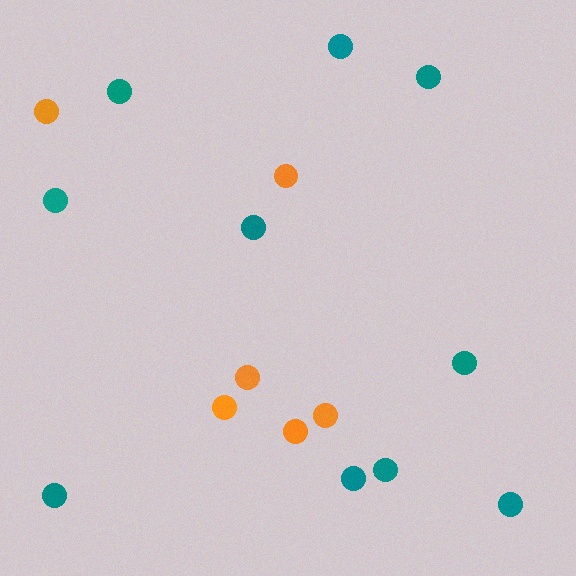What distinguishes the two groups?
There are 2 groups: one group of teal circles (10) and one group of orange circles (6).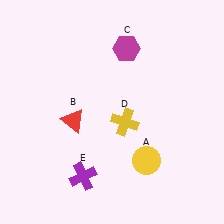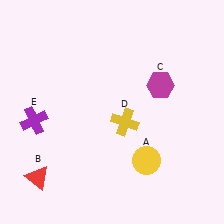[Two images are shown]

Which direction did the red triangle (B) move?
The red triangle (B) moved down.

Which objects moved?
The objects that moved are: the red triangle (B), the magenta hexagon (C), the purple cross (E).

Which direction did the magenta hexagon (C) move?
The magenta hexagon (C) moved down.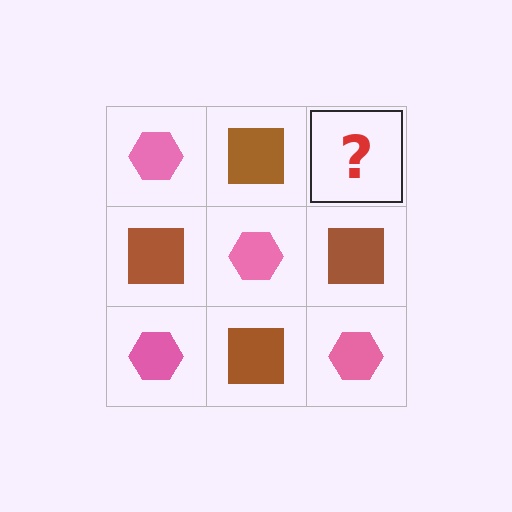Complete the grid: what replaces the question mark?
The question mark should be replaced with a pink hexagon.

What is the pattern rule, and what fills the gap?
The rule is that it alternates pink hexagon and brown square in a checkerboard pattern. The gap should be filled with a pink hexagon.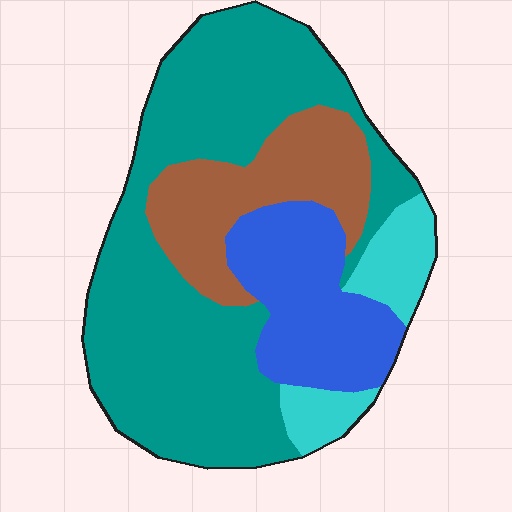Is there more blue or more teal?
Teal.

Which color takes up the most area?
Teal, at roughly 55%.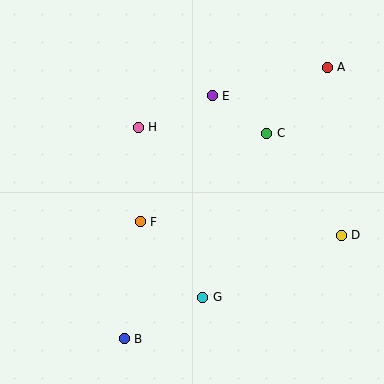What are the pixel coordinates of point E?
Point E is at (212, 96).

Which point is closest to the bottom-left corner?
Point B is closest to the bottom-left corner.